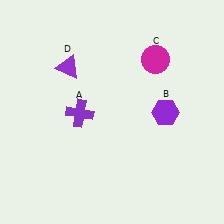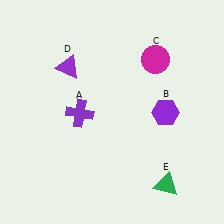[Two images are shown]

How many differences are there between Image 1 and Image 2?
There is 1 difference between the two images.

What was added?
A green triangle (E) was added in Image 2.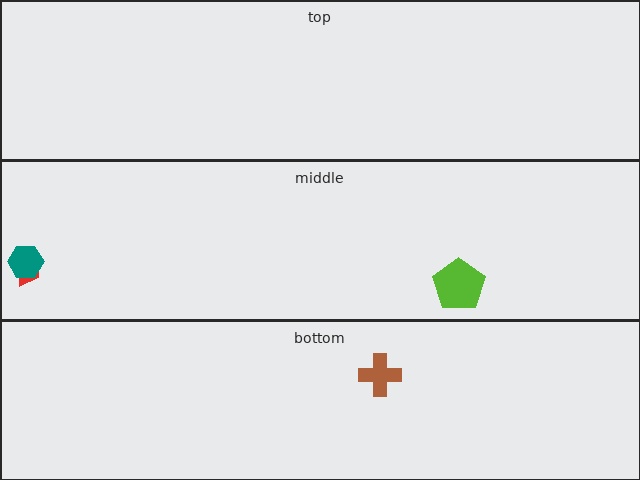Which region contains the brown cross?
The bottom region.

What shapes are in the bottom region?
The brown cross.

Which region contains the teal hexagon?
The middle region.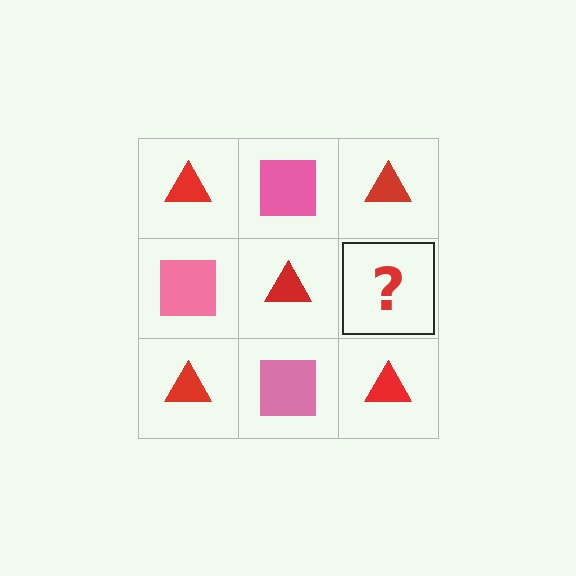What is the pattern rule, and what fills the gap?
The rule is that it alternates red triangle and pink square in a checkerboard pattern. The gap should be filled with a pink square.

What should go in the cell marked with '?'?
The missing cell should contain a pink square.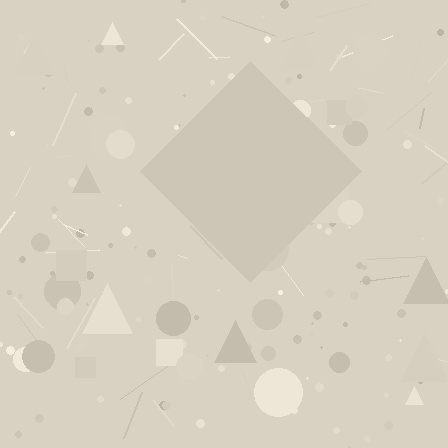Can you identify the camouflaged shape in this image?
The camouflaged shape is a diamond.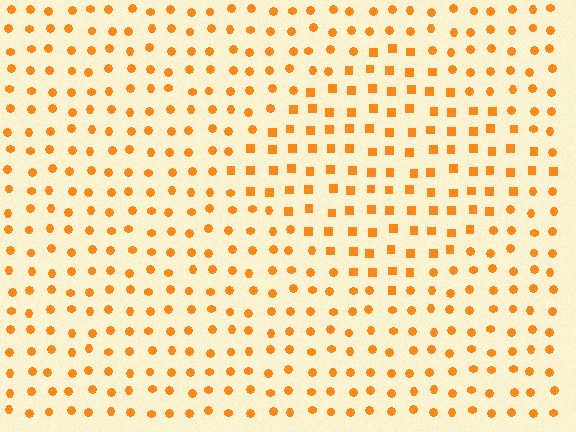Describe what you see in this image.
The image is filled with small orange elements arranged in a uniform grid. A diamond-shaped region contains squares, while the surrounding area contains circles. The boundary is defined purely by the change in element shape.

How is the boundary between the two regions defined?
The boundary is defined by a change in element shape: squares inside vs. circles outside. All elements share the same color and spacing.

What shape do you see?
I see a diamond.